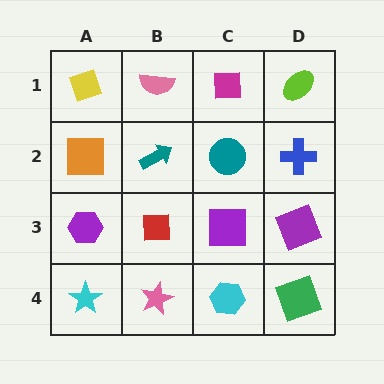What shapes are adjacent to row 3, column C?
A teal circle (row 2, column C), a cyan hexagon (row 4, column C), a red square (row 3, column B), a purple square (row 3, column D).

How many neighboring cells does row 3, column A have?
3.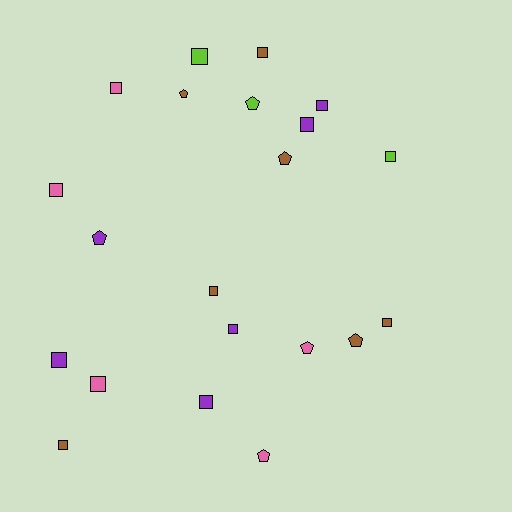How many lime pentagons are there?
There is 1 lime pentagon.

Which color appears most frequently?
Brown, with 7 objects.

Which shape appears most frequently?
Square, with 14 objects.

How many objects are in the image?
There are 21 objects.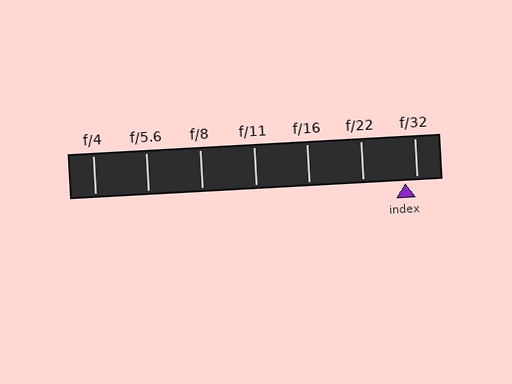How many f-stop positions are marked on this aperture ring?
There are 7 f-stop positions marked.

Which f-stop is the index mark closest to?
The index mark is closest to f/32.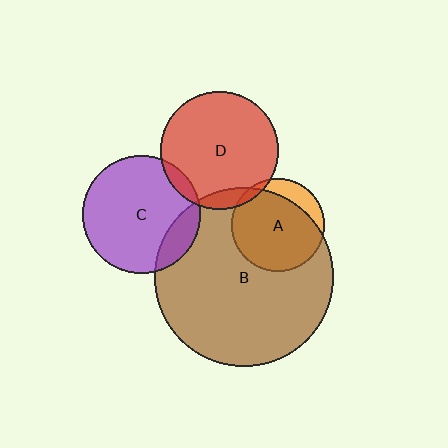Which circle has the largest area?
Circle B (brown).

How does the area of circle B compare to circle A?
Approximately 3.7 times.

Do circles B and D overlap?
Yes.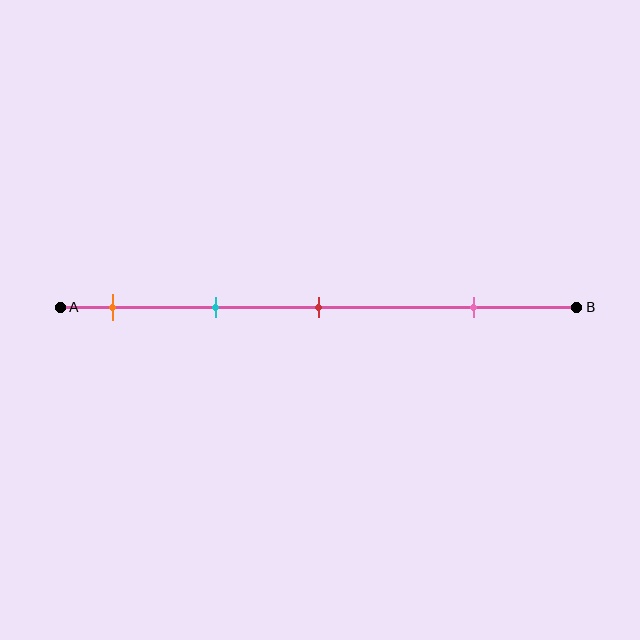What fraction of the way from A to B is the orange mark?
The orange mark is approximately 10% (0.1) of the way from A to B.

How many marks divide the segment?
There are 4 marks dividing the segment.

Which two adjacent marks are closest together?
The orange and cyan marks are the closest adjacent pair.